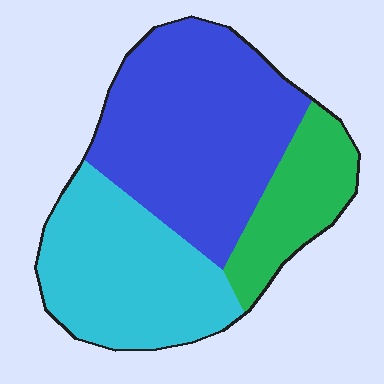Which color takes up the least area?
Green, at roughly 20%.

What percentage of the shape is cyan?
Cyan covers around 35% of the shape.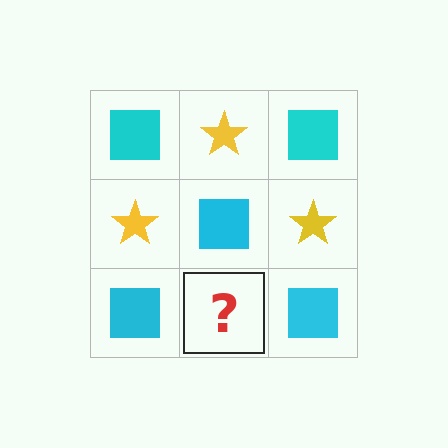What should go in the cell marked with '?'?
The missing cell should contain a yellow star.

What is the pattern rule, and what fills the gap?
The rule is that it alternates cyan square and yellow star in a checkerboard pattern. The gap should be filled with a yellow star.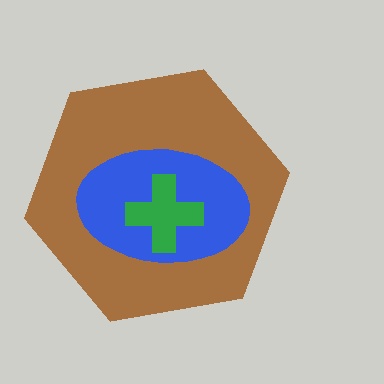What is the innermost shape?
The green cross.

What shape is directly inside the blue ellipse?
The green cross.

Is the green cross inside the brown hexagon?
Yes.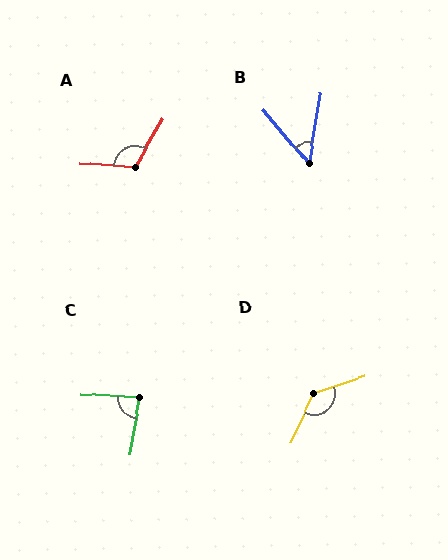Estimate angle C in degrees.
Approximately 82 degrees.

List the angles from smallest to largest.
B (50°), C (82°), A (117°), D (133°).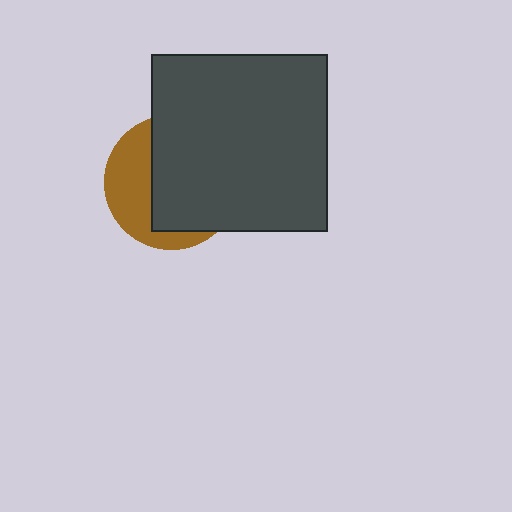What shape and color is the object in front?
The object in front is a dark gray square.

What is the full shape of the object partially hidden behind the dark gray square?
The partially hidden object is a brown circle.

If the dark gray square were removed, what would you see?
You would see the complete brown circle.